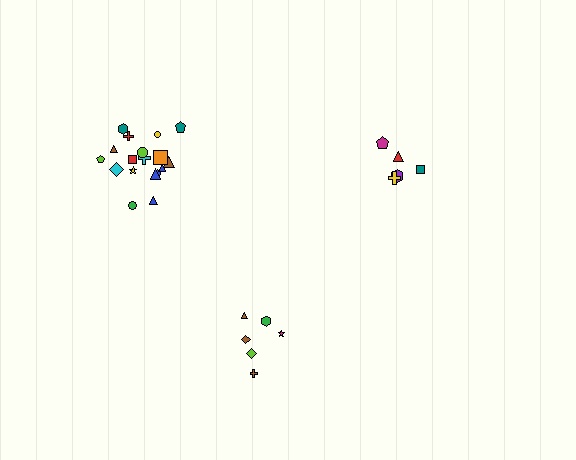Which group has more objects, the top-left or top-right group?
The top-left group.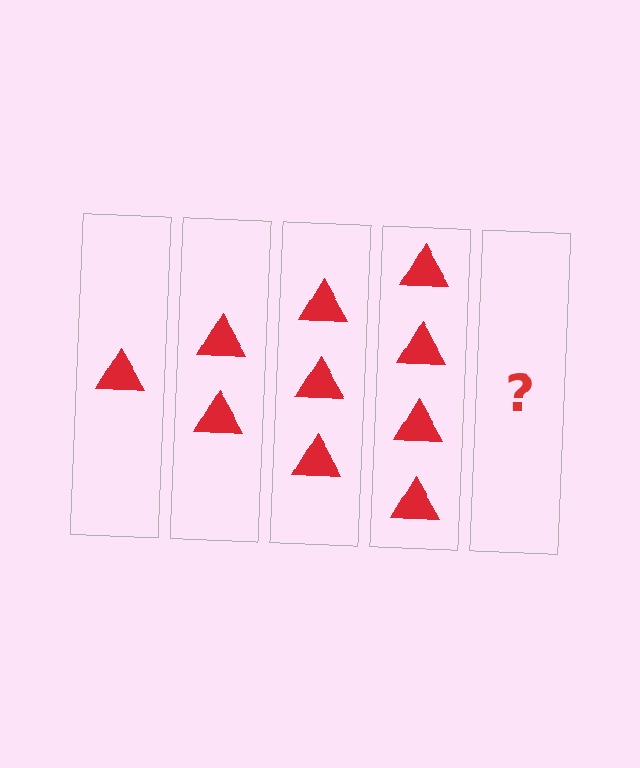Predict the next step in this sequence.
The next step is 5 triangles.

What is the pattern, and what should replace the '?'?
The pattern is that each step adds one more triangle. The '?' should be 5 triangles.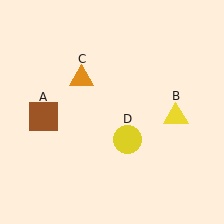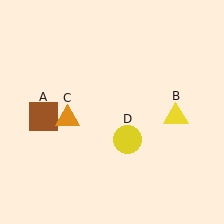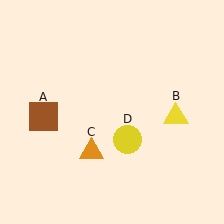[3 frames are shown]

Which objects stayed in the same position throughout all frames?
Brown square (object A) and yellow triangle (object B) and yellow circle (object D) remained stationary.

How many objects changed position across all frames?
1 object changed position: orange triangle (object C).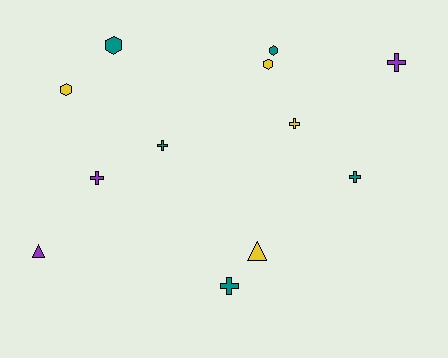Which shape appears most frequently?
Cross, with 6 objects.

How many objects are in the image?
There are 12 objects.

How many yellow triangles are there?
There is 1 yellow triangle.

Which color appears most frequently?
Teal, with 5 objects.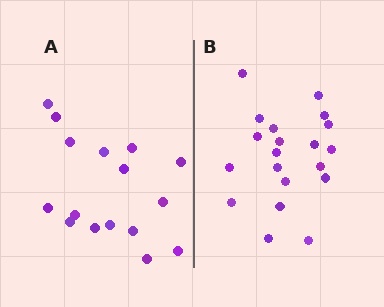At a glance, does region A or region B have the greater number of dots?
Region B (the right region) has more dots.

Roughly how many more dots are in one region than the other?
Region B has about 4 more dots than region A.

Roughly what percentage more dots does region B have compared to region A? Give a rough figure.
About 25% more.